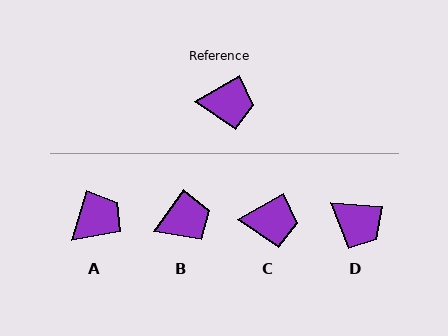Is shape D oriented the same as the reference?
No, it is off by about 34 degrees.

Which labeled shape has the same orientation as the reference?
C.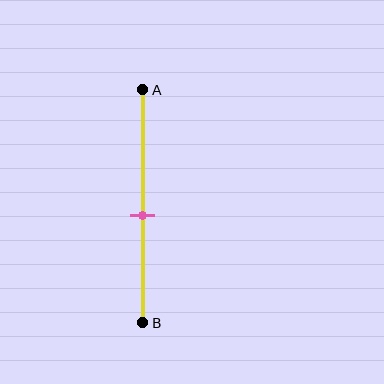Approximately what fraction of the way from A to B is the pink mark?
The pink mark is approximately 55% of the way from A to B.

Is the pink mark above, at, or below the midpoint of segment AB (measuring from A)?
The pink mark is below the midpoint of segment AB.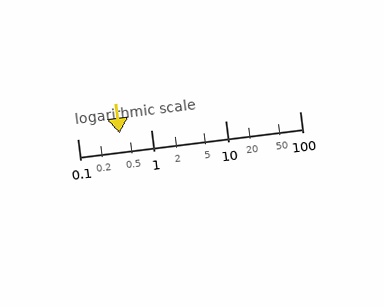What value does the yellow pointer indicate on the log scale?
The pointer indicates approximately 0.37.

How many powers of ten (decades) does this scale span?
The scale spans 3 decades, from 0.1 to 100.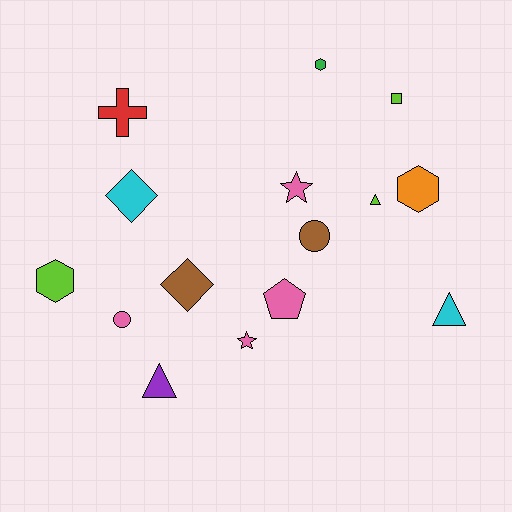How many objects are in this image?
There are 15 objects.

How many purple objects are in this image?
There is 1 purple object.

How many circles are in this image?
There are 2 circles.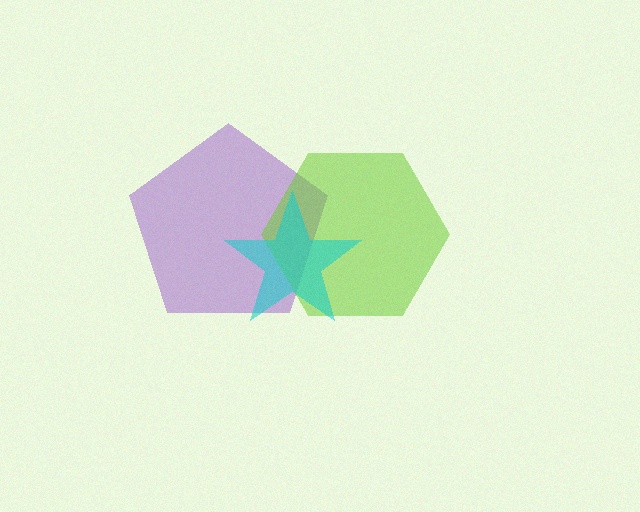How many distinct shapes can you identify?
There are 3 distinct shapes: a purple pentagon, a lime hexagon, a cyan star.